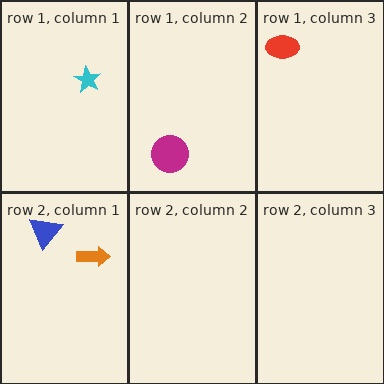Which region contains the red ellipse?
The row 1, column 3 region.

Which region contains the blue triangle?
The row 2, column 1 region.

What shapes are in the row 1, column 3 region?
The red ellipse.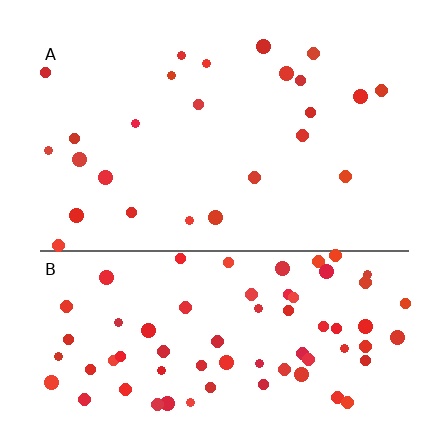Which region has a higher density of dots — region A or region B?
B (the bottom).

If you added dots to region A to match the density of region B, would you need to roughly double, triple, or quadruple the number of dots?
Approximately triple.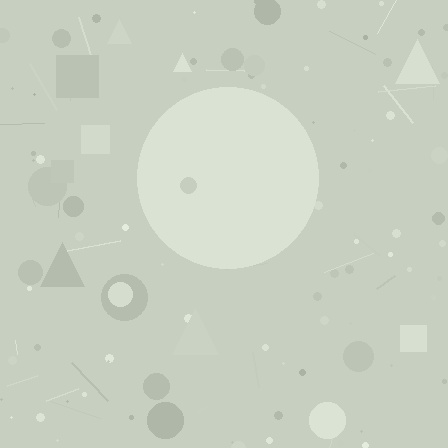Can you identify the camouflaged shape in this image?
The camouflaged shape is a circle.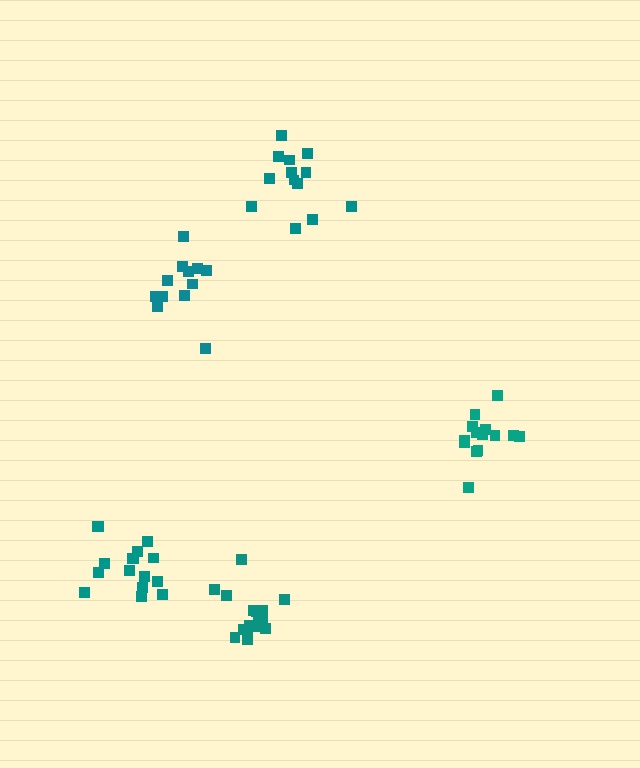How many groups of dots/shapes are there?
There are 5 groups.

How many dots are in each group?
Group 1: 16 dots, Group 2: 13 dots, Group 3: 14 dots, Group 4: 12 dots, Group 5: 16 dots (71 total).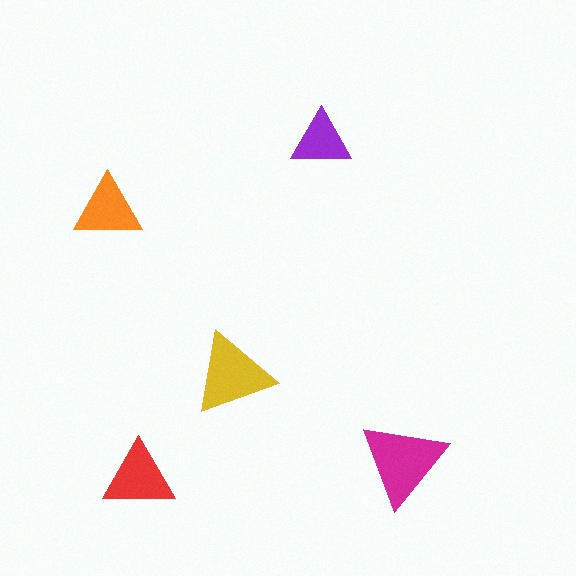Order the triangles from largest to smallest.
the magenta one, the yellow one, the red one, the orange one, the purple one.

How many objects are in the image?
There are 5 objects in the image.